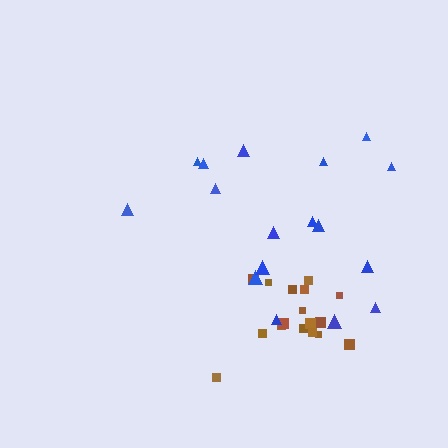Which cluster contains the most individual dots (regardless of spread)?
Brown (17).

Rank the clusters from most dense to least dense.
brown, blue.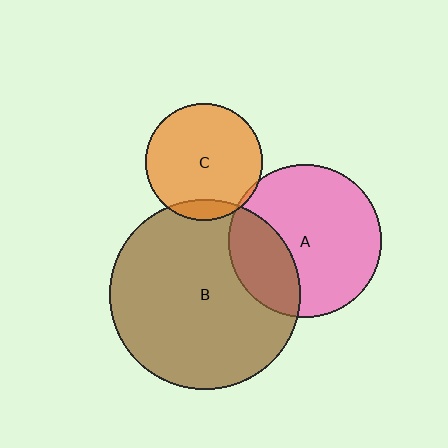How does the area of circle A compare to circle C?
Approximately 1.7 times.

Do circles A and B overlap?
Yes.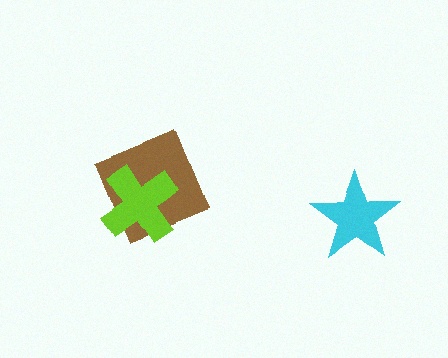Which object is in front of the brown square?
The lime cross is in front of the brown square.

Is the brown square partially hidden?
Yes, it is partially covered by another shape.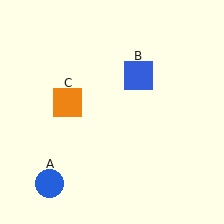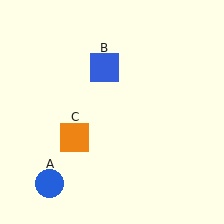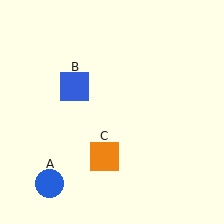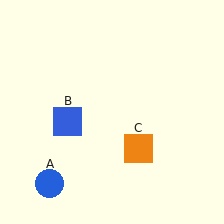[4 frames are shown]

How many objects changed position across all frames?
2 objects changed position: blue square (object B), orange square (object C).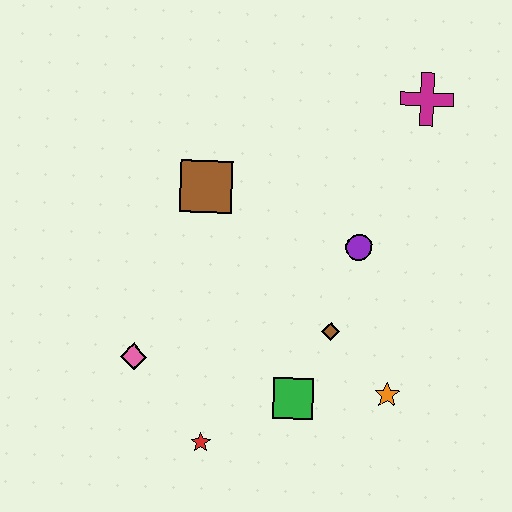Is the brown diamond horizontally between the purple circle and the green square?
Yes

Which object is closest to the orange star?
The brown diamond is closest to the orange star.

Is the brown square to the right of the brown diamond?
No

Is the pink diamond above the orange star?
Yes